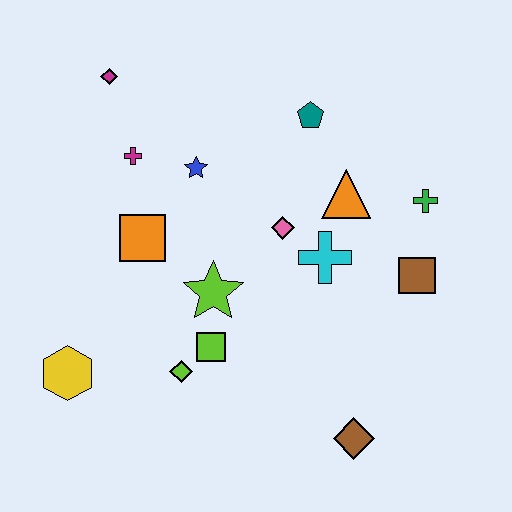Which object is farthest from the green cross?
The yellow hexagon is farthest from the green cross.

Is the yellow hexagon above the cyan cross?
No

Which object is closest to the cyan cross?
The pink diamond is closest to the cyan cross.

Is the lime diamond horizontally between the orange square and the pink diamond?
Yes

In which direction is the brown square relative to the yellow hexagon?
The brown square is to the right of the yellow hexagon.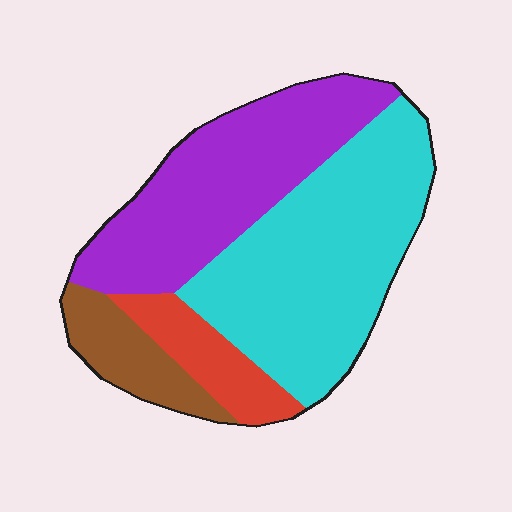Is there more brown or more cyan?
Cyan.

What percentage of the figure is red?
Red covers 11% of the figure.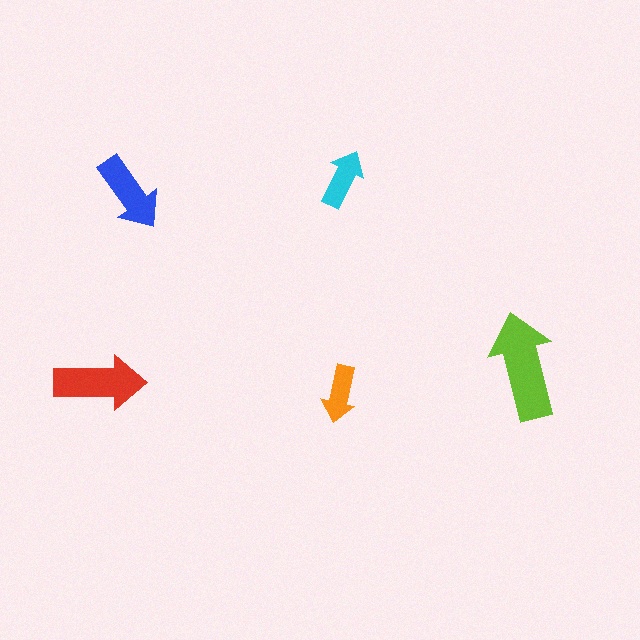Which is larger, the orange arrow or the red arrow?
The red one.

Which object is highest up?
The cyan arrow is topmost.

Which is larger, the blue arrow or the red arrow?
The red one.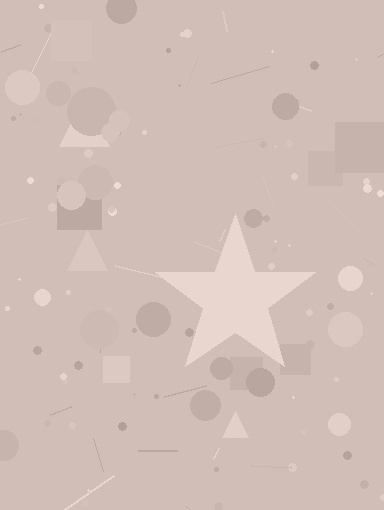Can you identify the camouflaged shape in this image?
The camouflaged shape is a star.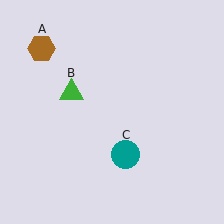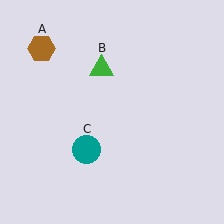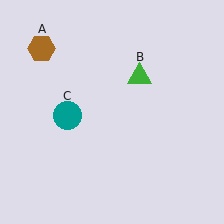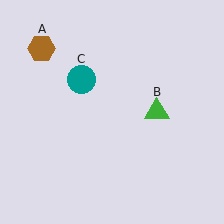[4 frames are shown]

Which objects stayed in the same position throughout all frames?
Brown hexagon (object A) remained stationary.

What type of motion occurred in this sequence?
The green triangle (object B), teal circle (object C) rotated clockwise around the center of the scene.